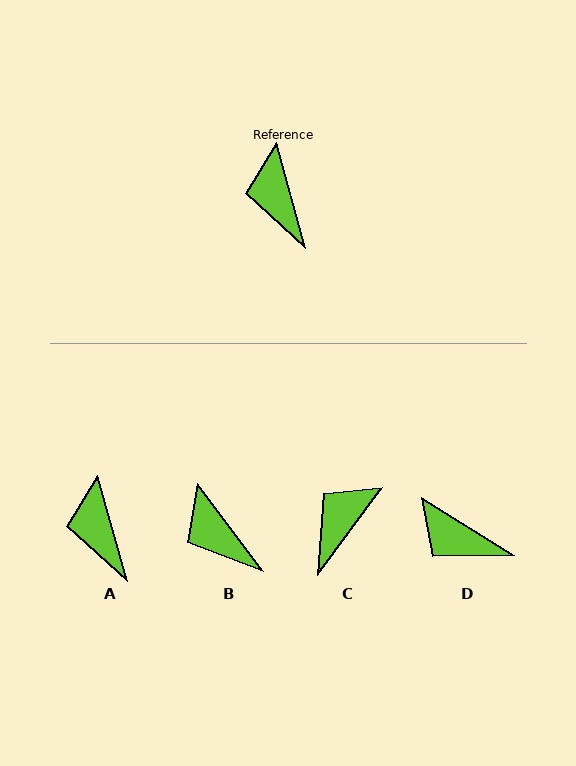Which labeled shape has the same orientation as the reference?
A.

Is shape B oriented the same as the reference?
No, it is off by about 21 degrees.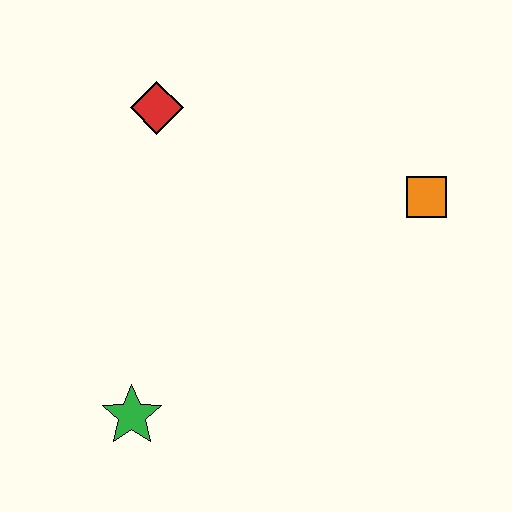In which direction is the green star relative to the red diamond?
The green star is below the red diamond.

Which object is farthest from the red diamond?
The green star is farthest from the red diamond.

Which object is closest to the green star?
The red diamond is closest to the green star.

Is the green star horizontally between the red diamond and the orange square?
No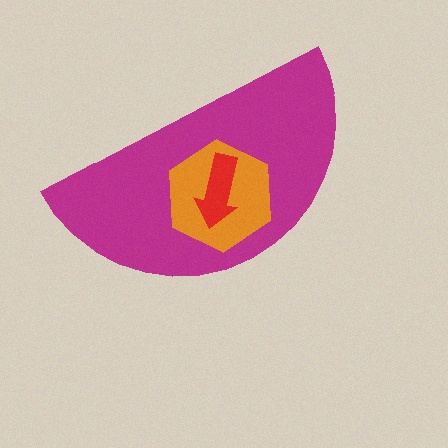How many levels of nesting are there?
3.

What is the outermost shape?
The magenta semicircle.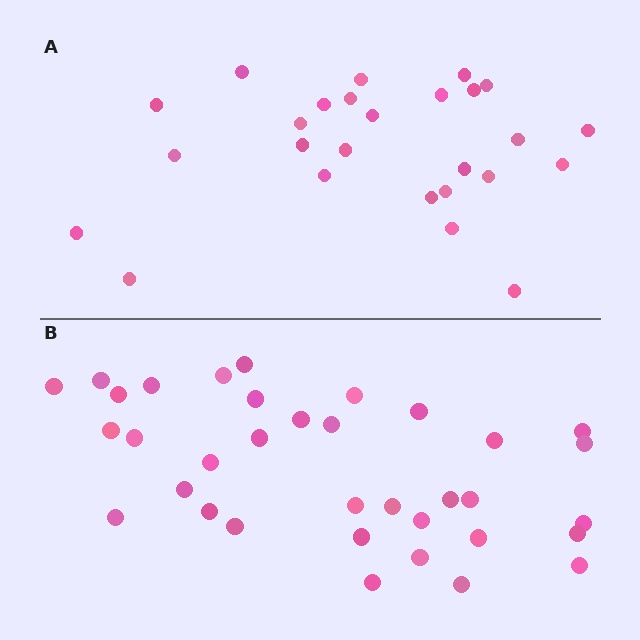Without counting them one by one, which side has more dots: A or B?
Region B (the bottom region) has more dots.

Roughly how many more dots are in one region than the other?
Region B has roughly 8 or so more dots than region A.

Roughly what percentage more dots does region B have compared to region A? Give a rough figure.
About 35% more.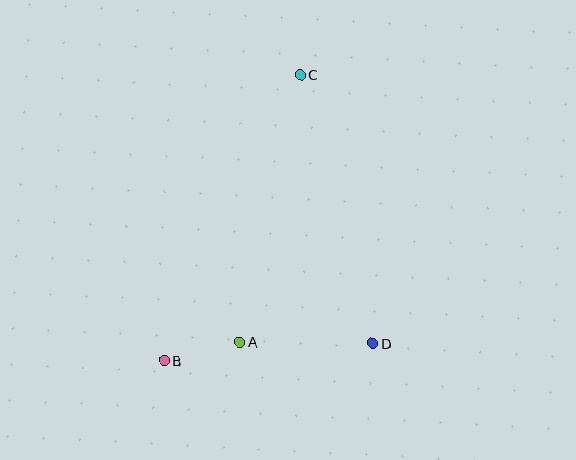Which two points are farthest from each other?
Points B and C are farthest from each other.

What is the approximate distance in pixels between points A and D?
The distance between A and D is approximately 133 pixels.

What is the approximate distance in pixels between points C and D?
The distance between C and D is approximately 279 pixels.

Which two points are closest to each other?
Points A and B are closest to each other.